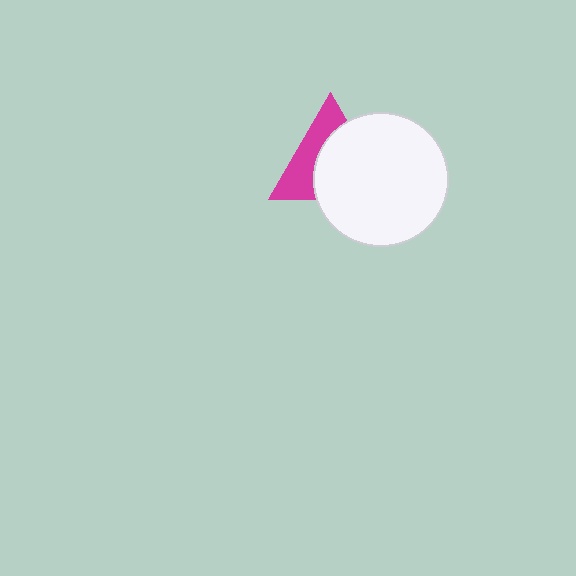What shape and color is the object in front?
The object in front is a white circle.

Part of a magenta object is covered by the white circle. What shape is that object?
It is a triangle.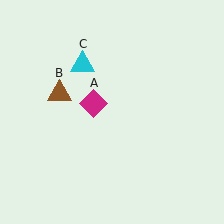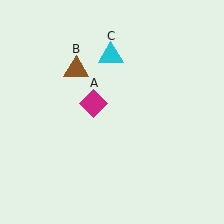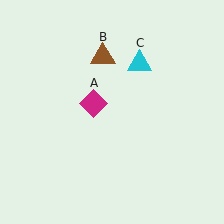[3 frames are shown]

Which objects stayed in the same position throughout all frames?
Magenta diamond (object A) remained stationary.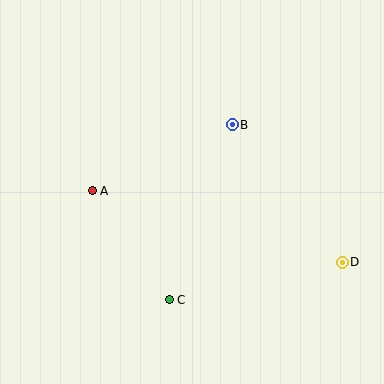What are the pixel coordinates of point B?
Point B is at (232, 125).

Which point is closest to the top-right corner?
Point B is closest to the top-right corner.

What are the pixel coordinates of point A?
Point A is at (92, 191).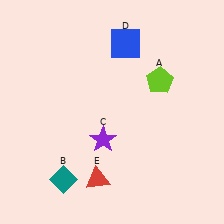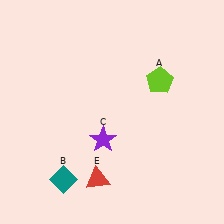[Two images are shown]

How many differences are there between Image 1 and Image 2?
There is 1 difference between the two images.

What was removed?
The blue square (D) was removed in Image 2.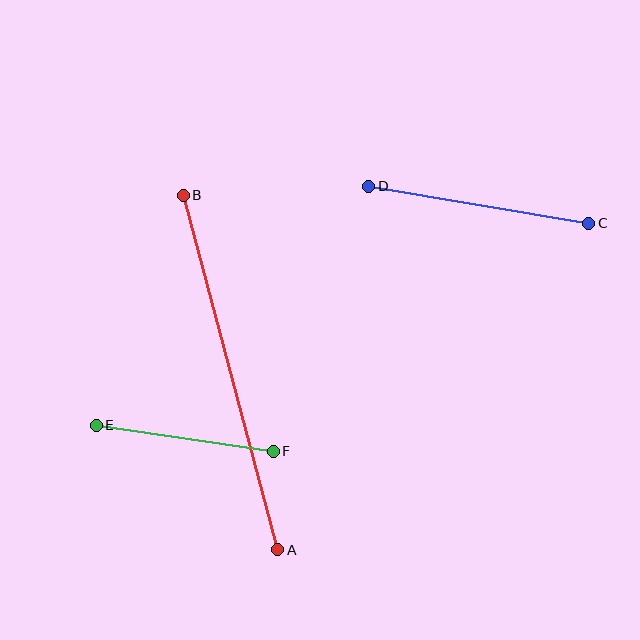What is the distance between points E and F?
The distance is approximately 179 pixels.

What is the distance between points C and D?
The distance is approximately 223 pixels.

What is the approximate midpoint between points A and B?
The midpoint is at approximately (230, 372) pixels.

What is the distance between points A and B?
The distance is approximately 367 pixels.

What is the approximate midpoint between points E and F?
The midpoint is at approximately (185, 438) pixels.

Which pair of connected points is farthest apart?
Points A and B are farthest apart.